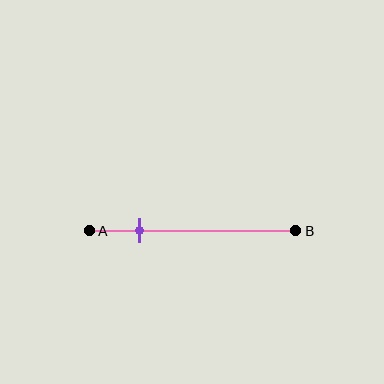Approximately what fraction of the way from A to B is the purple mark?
The purple mark is approximately 25% of the way from A to B.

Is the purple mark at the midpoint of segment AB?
No, the mark is at about 25% from A, not at the 50% midpoint.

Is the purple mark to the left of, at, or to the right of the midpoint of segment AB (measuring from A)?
The purple mark is to the left of the midpoint of segment AB.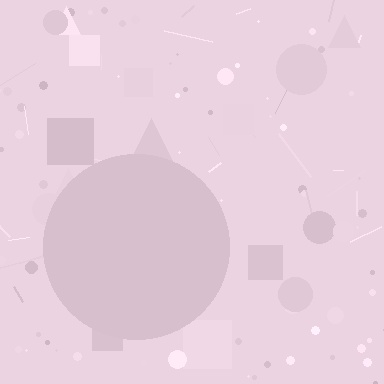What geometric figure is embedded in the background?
A circle is embedded in the background.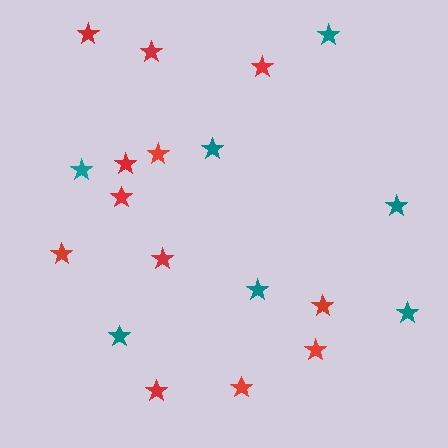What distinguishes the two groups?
There are 2 groups: one group of teal stars (7) and one group of red stars (12).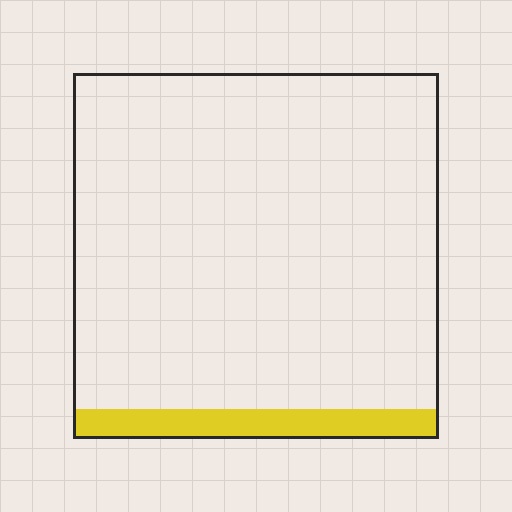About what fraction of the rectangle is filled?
About one tenth (1/10).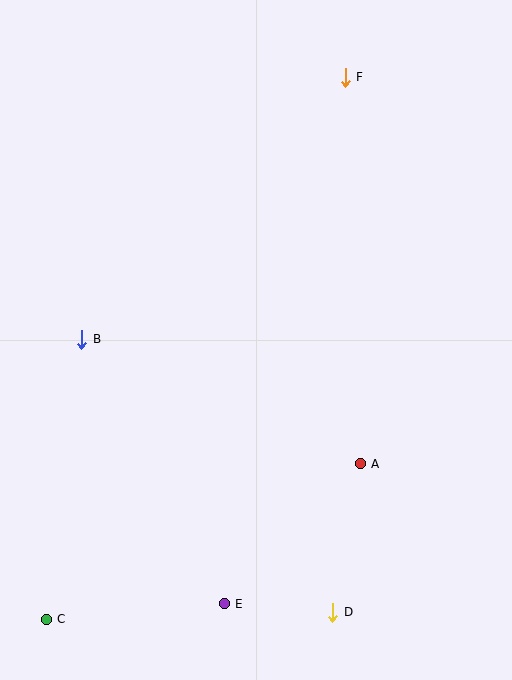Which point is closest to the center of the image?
Point A at (360, 464) is closest to the center.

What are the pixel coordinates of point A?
Point A is at (360, 464).